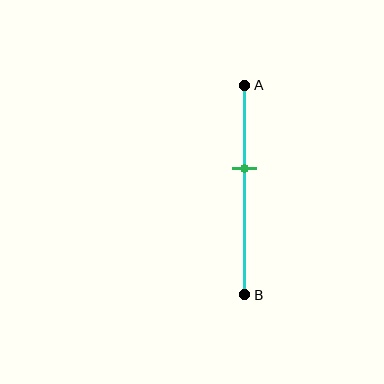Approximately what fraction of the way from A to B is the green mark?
The green mark is approximately 40% of the way from A to B.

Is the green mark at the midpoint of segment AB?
No, the mark is at about 40% from A, not at the 50% midpoint.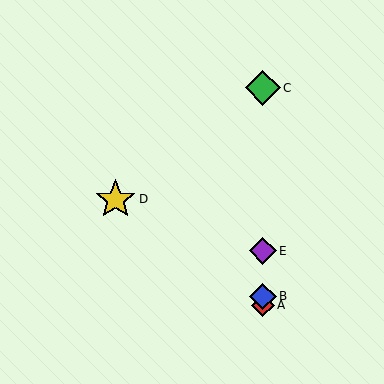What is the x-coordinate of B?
Object B is at x≈263.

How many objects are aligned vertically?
4 objects (A, B, C, E) are aligned vertically.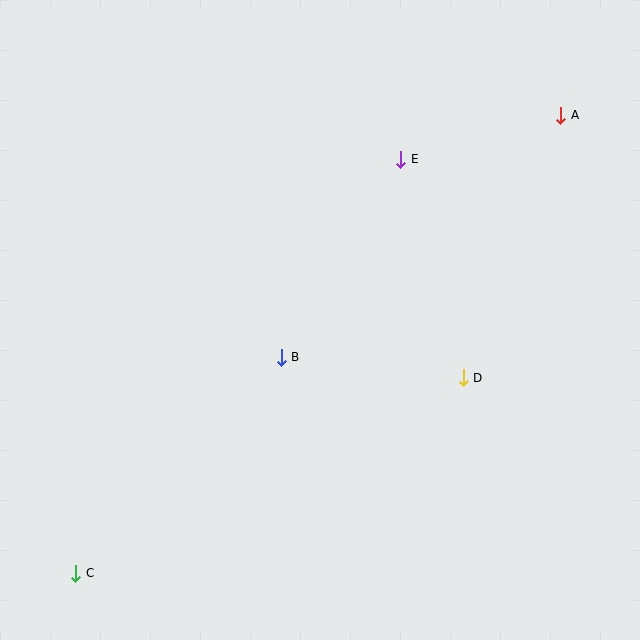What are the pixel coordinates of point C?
Point C is at (76, 573).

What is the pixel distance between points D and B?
The distance between D and B is 183 pixels.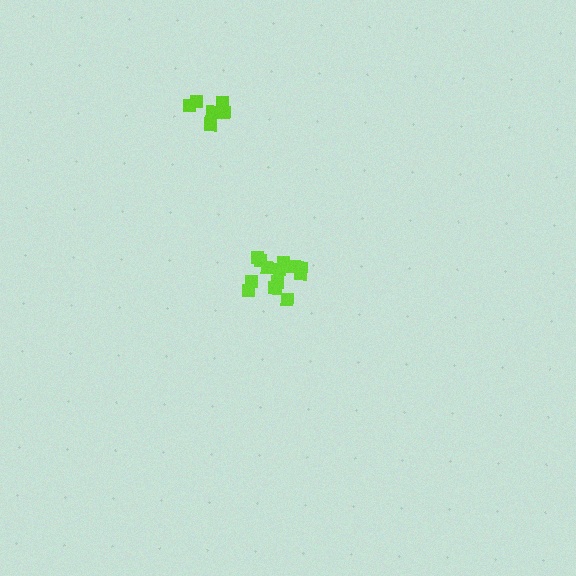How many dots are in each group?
Group 1: 13 dots, Group 2: 7 dots (20 total).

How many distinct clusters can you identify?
There are 2 distinct clusters.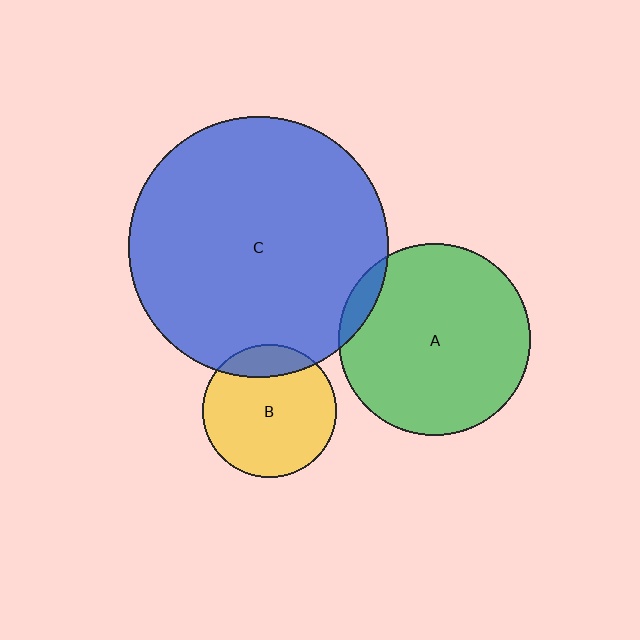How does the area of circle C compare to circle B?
Approximately 3.8 times.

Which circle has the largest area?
Circle C (blue).